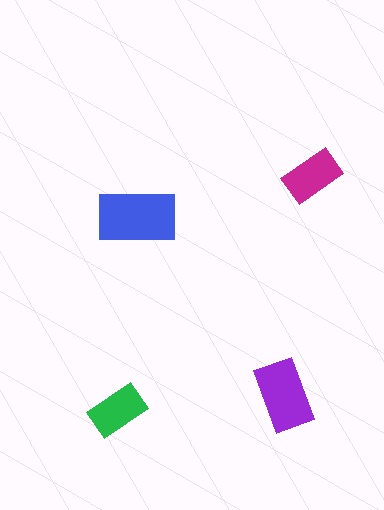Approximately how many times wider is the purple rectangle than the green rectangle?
About 1.5 times wider.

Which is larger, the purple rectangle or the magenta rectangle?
The purple one.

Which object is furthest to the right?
The magenta rectangle is rightmost.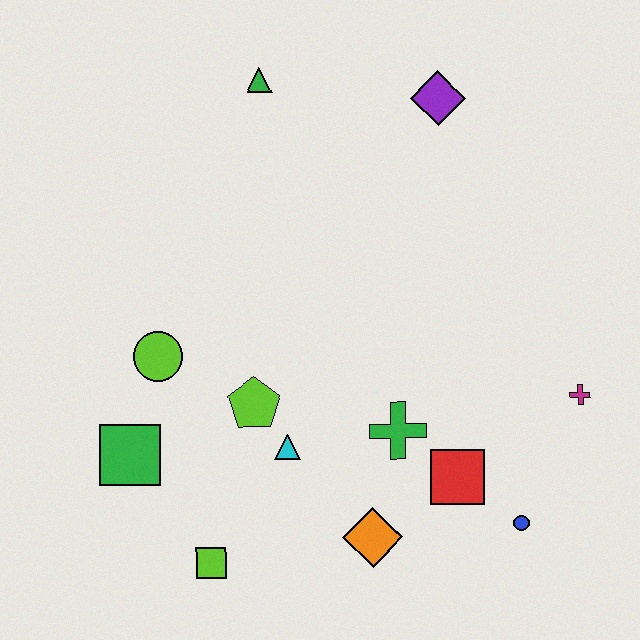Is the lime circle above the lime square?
Yes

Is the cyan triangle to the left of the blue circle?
Yes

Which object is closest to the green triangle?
The purple diamond is closest to the green triangle.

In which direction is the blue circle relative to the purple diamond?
The blue circle is below the purple diamond.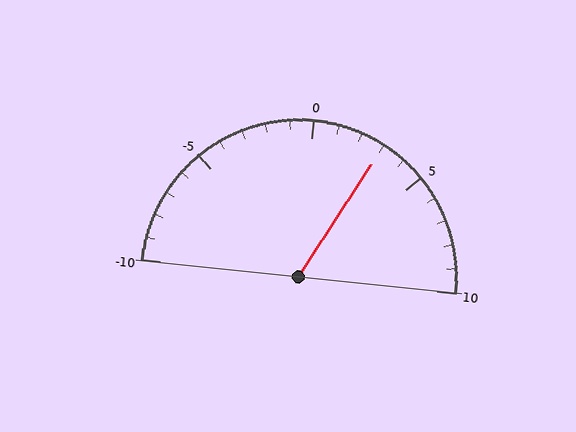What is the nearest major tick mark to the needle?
The nearest major tick mark is 5.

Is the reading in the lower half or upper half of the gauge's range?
The reading is in the upper half of the range (-10 to 10).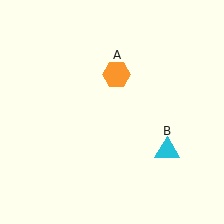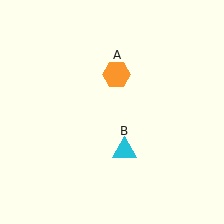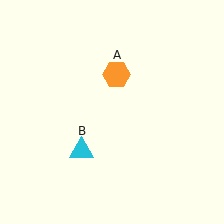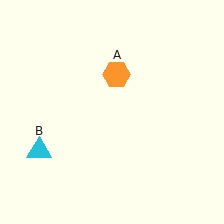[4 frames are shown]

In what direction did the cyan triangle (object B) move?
The cyan triangle (object B) moved left.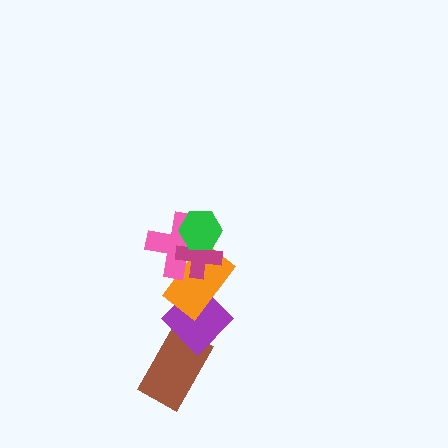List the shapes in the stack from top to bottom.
From top to bottom: the green hexagon, the magenta cross, the pink cross, the orange rectangle, the purple diamond, the brown rectangle.